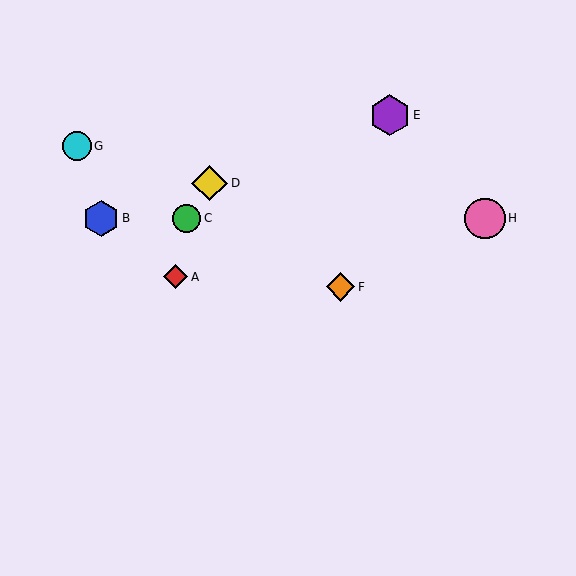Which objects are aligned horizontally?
Objects B, C, H are aligned horizontally.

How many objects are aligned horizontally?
3 objects (B, C, H) are aligned horizontally.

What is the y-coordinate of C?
Object C is at y≈218.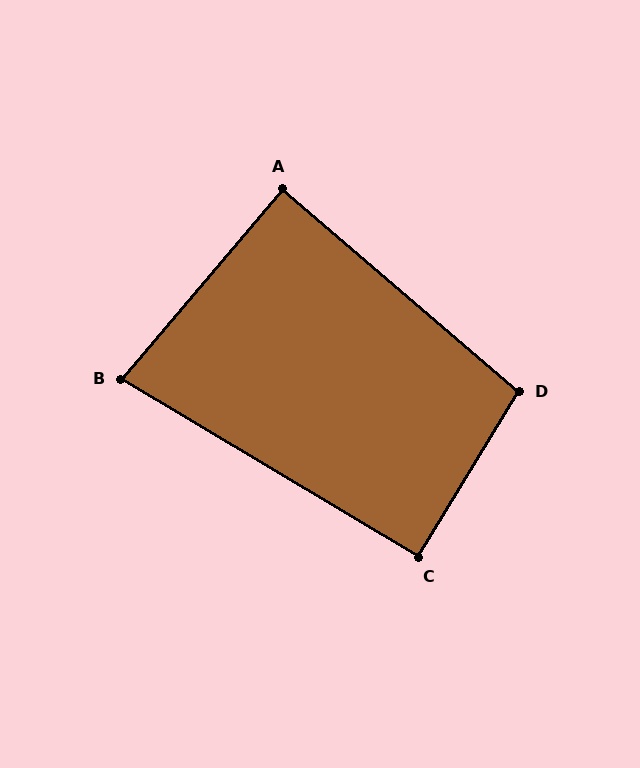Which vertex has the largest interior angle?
D, at approximately 99 degrees.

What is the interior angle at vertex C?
Approximately 90 degrees (approximately right).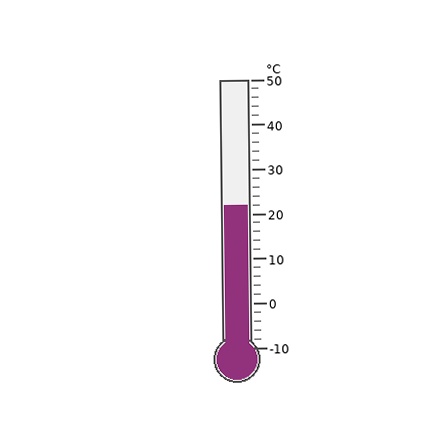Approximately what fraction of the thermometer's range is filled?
The thermometer is filled to approximately 55% of its range.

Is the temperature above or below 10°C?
The temperature is above 10°C.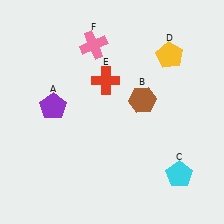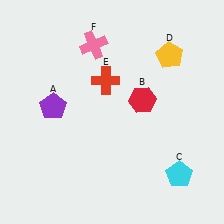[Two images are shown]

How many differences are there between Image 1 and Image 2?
There is 1 difference between the two images.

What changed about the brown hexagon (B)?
In Image 1, B is brown. In Image 2, it changed to red.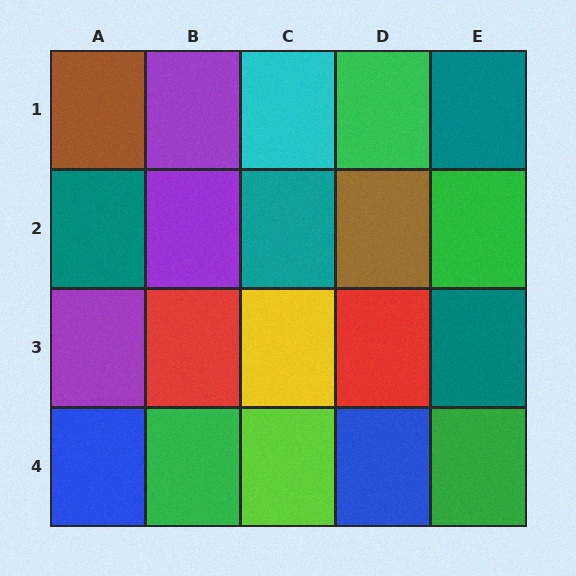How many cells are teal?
4 cells are teal.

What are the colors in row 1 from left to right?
Brown, purple, cyan, green, teal.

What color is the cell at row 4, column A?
Blue.